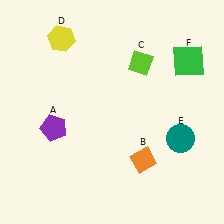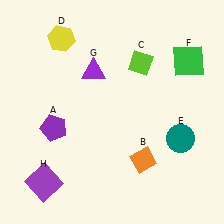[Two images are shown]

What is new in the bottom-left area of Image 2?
A purple square (H) was added in the bottom-left area of Image 2.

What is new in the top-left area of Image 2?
A purple triangle (G) was added in the top-left area of Image 2.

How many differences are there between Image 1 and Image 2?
There are 2 differences between the two images.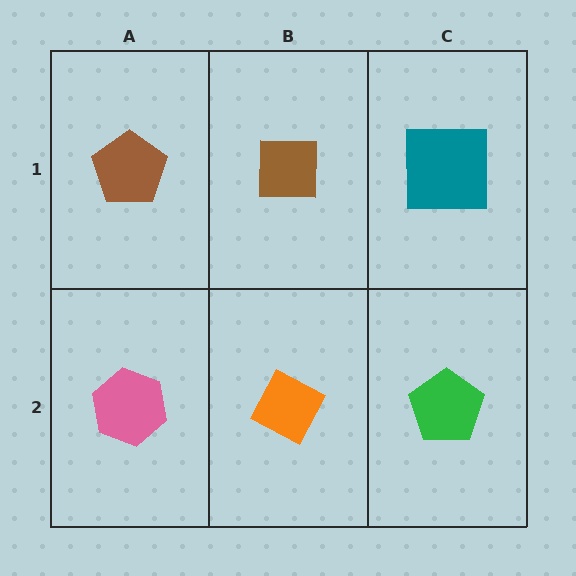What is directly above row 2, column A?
A brown pentagon.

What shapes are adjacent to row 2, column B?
A brown square (row 1, column B), a pink hexagon (row 2, column A), a green pentagon (row 2, column C).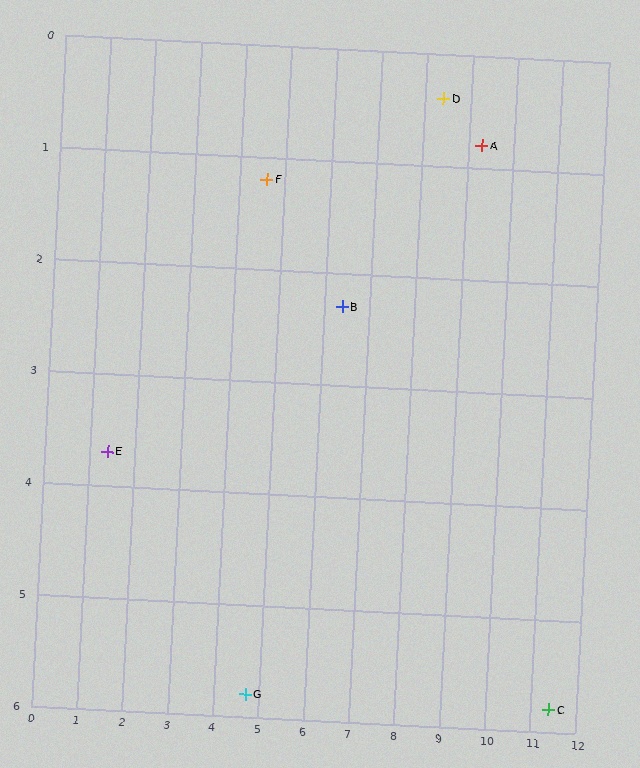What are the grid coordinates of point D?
Point D is at approximately (8.4, 0.4).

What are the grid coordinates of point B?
Point B is at approximately (6.4, 2.3).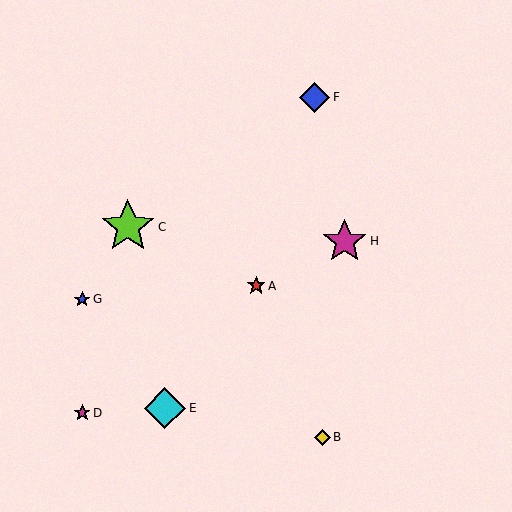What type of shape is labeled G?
Shape G is a blue star.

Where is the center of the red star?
The center of the red star is at (256, 286).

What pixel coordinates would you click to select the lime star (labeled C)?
Click at (128, 227) to select the lime star C.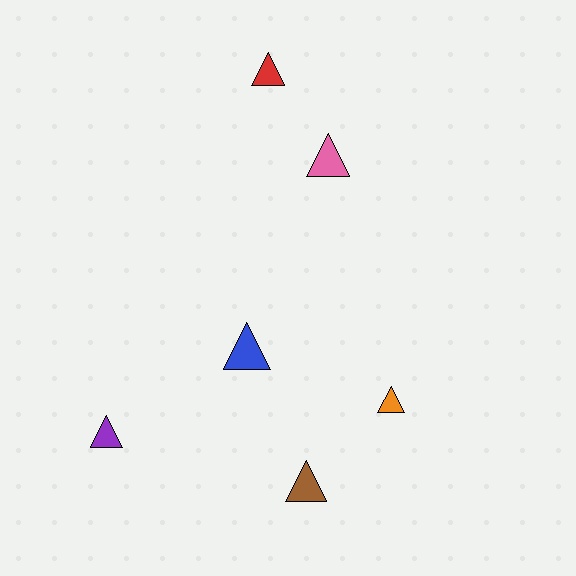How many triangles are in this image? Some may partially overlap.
There are 6 triangles.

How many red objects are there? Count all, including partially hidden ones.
There is 1 red object.